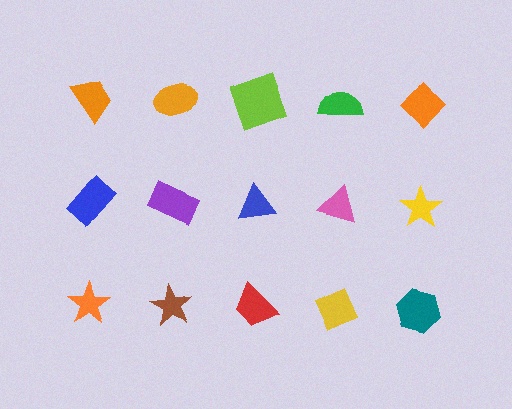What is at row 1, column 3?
A lime square.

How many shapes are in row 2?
5 shapes.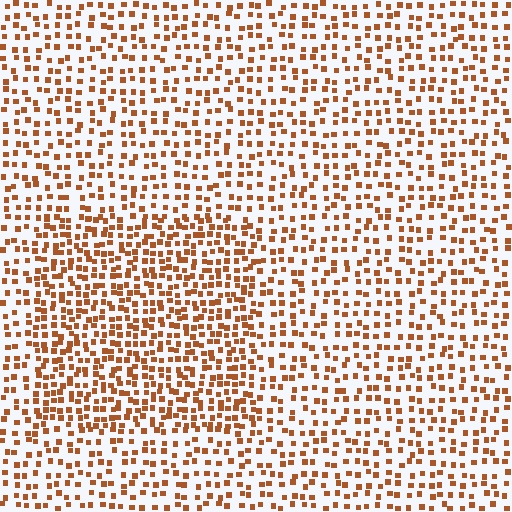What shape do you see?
I see a rectangle.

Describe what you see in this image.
The image contains small brown elements arranged at two different densities. A rectangle-shaped region is visible where the elements are more densely packed than the surrounding area.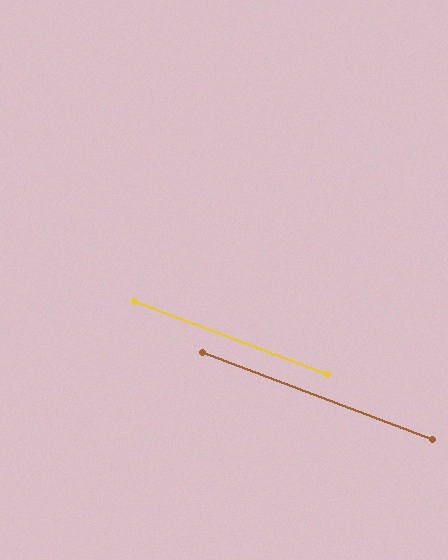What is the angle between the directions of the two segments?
Approximately 0 degrees.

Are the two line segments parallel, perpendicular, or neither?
Parallel — their directions differ by only 0.1°.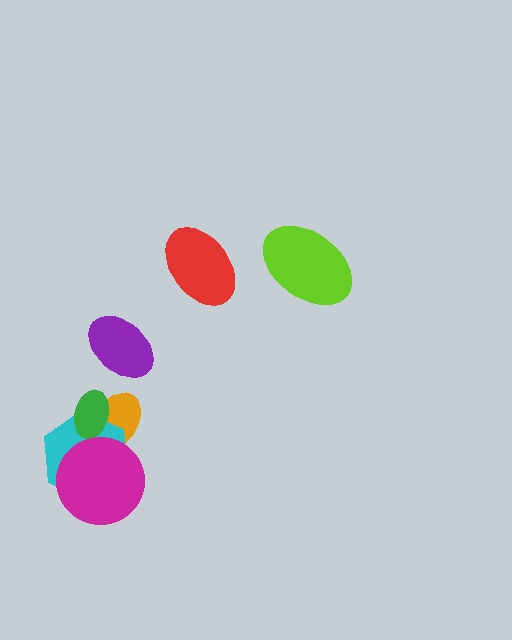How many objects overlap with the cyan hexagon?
3 objects overlap with the cyan hexagon.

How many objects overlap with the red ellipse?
0 objects overlap with the red ellipse.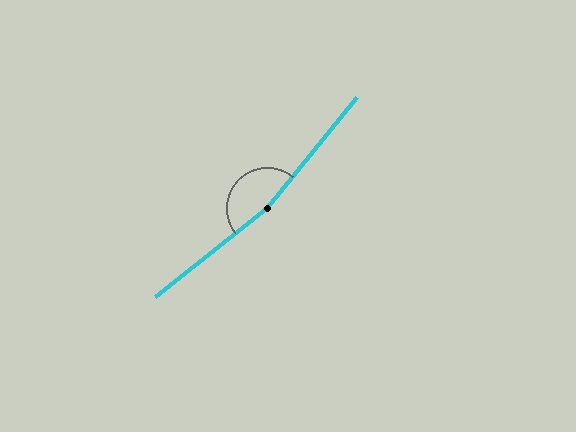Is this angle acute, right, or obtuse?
It is obtuse.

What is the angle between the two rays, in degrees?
Approximately 168 degrees.